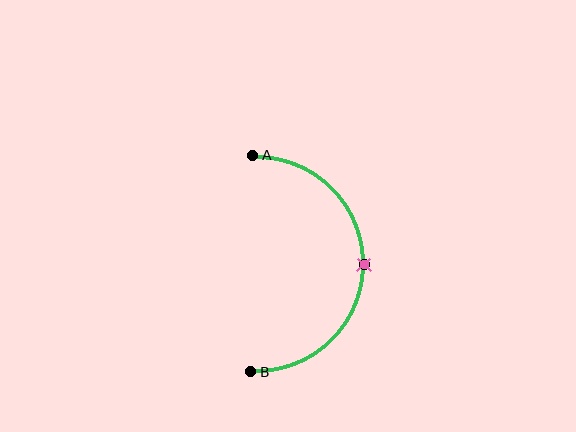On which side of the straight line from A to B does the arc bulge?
The arc bulges to the right of the straight line connecting A and B.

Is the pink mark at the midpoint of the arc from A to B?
Yes. The pink mark lies on the arc at equal arc-length from both A and B — it is the arc midpoint.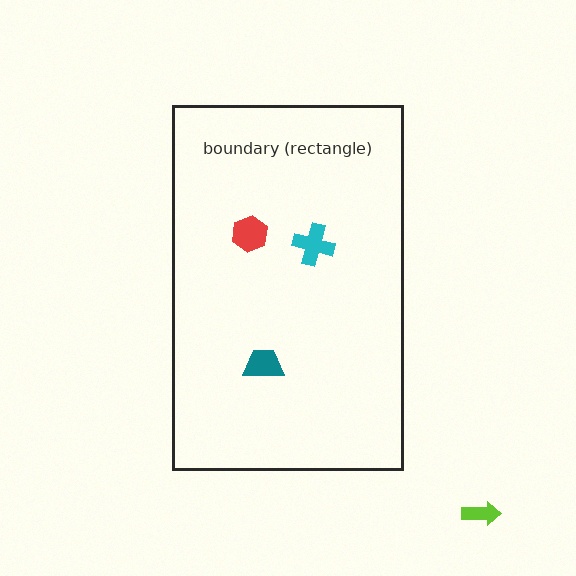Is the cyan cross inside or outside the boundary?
Inside.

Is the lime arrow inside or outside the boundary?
Outside.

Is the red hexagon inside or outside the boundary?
Inside.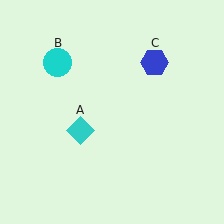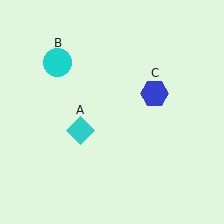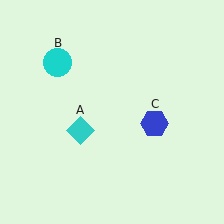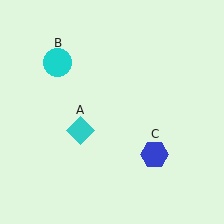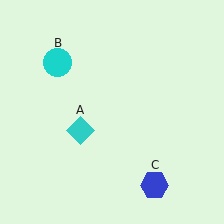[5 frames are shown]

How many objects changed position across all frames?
1 object changed position: blue hexagon (object C).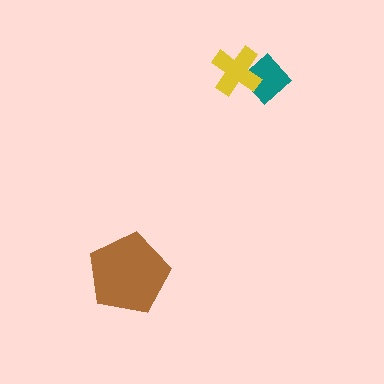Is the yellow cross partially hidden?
No, no other shape covers it.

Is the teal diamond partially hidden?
Yes, it is partially covered by another shape.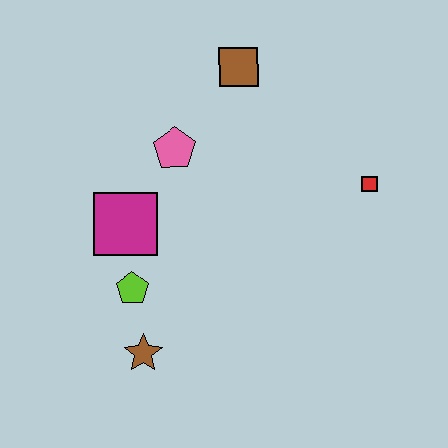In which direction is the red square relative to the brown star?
The red square is to the right of the brown star.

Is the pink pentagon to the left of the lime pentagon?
No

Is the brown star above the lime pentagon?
No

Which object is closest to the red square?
The brown square is closest to the red square.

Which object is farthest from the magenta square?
The red square is farthest from the magenta square.